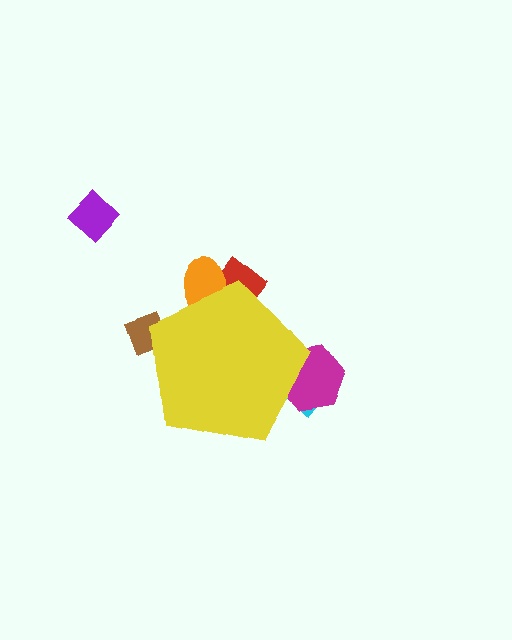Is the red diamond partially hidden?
Yes, the red diamond is partially hidden behind the yellow pentagon.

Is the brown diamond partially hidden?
Yes, the brown diamond is partially hidden behind the yellow pentagon.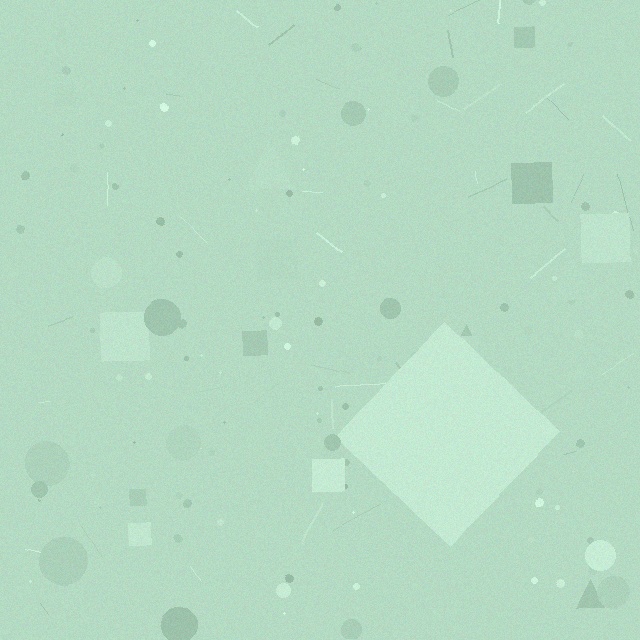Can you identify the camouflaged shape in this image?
The camouflaged shape is a diamond.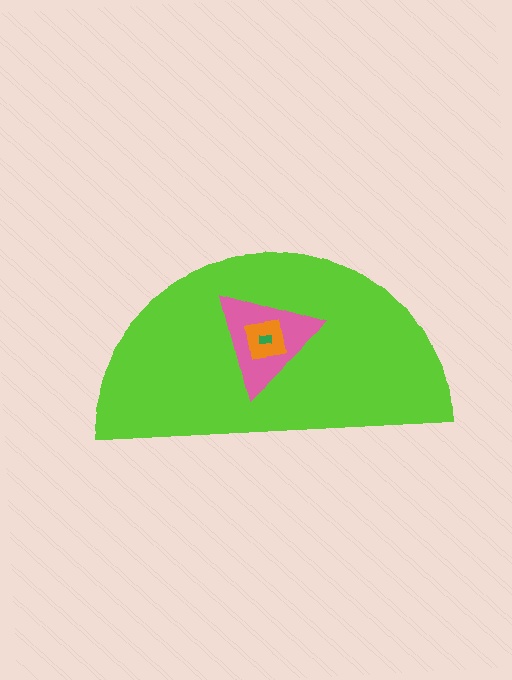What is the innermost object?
The green rectangle.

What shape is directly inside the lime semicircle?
The pink triangle.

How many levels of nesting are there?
4.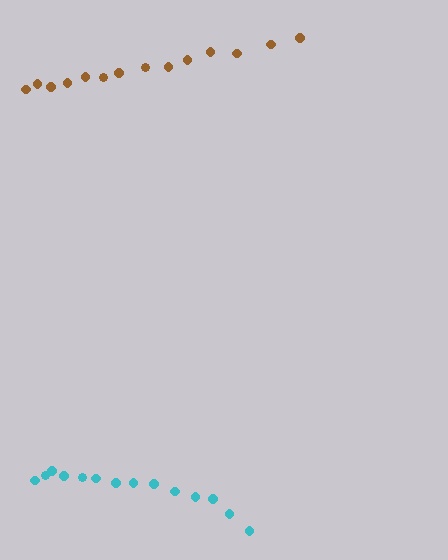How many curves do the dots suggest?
There are 2 distinct paths.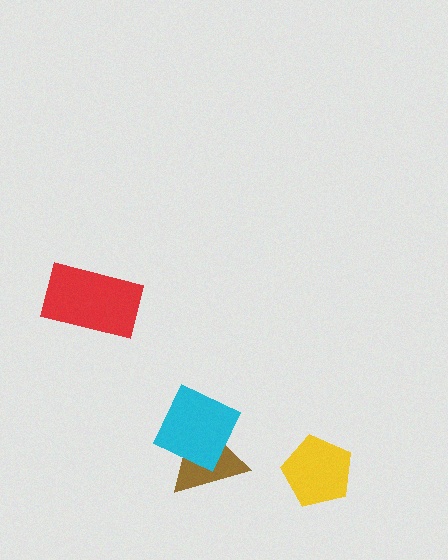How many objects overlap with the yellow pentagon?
0 objects overlap with the yellow pentagon.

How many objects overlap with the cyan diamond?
1 object overlaps with the cyan diamond.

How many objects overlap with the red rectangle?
0 objects overlap with the red rectangle.